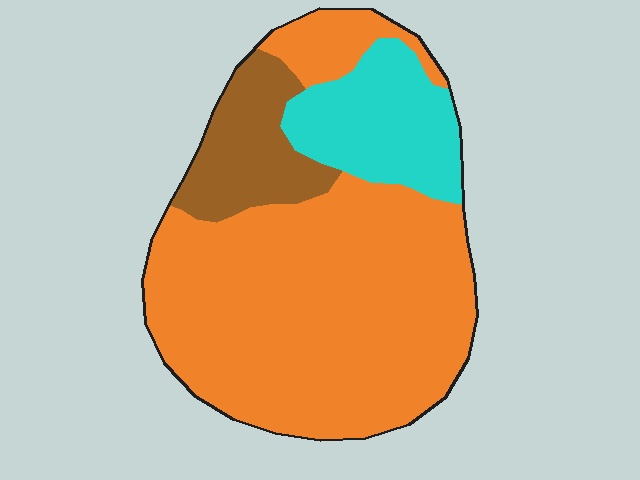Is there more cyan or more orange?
Orange.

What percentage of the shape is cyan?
Cyan takes up about one sixth (1/6) of the shape.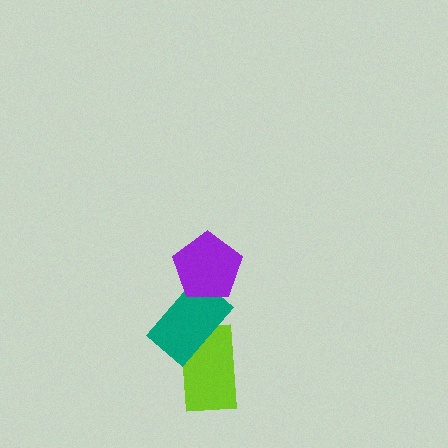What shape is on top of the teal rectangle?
The purple pentagon is on top of the teal rectangle.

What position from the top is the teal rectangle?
The teal rectangle is 2nd from the top.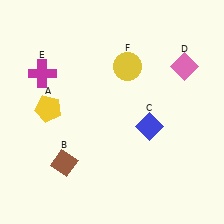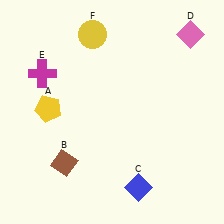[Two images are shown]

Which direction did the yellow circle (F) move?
The yellow circle (F) moved left.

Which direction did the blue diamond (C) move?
The blue diamond (C) moved down.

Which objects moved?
The objects that moved are: the blue diamond (C), the pink diamond (D), the yellow circle (F).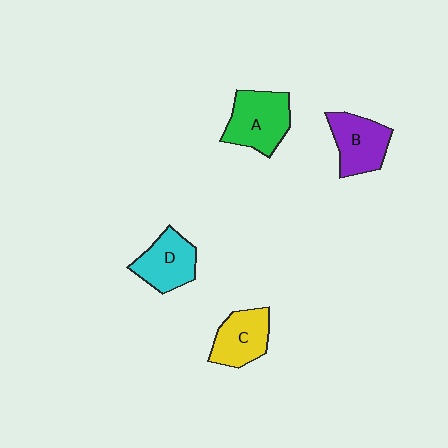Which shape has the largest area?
Shape A (green).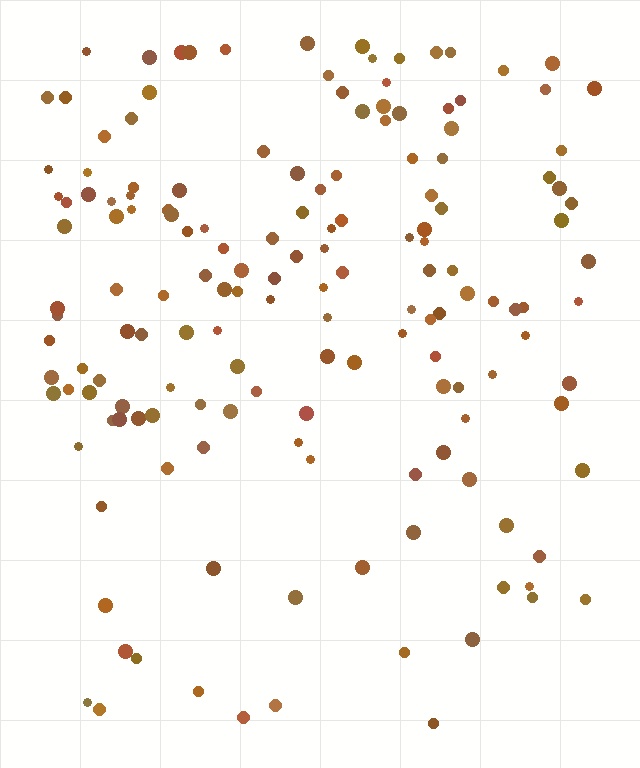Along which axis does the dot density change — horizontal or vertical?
Vertical.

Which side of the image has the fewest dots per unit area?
The bottom.